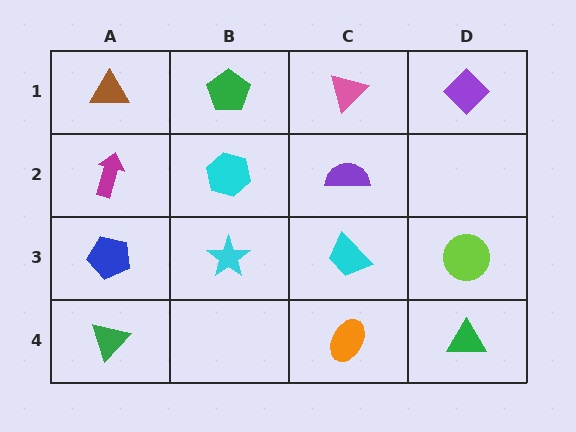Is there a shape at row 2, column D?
No, that cell is empty.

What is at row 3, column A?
A blue pentagon.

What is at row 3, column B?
A cyan star.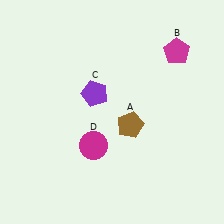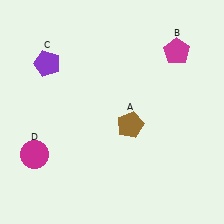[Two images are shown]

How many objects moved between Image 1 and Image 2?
2 objects moved between the two images.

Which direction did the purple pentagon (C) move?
The purple pentagon (C) moved left.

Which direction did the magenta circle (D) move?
The magenta circle (D) moved left.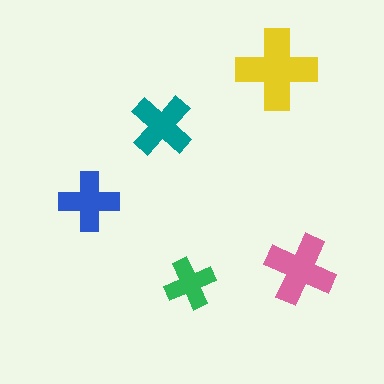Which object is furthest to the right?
The pink cross is rightmost.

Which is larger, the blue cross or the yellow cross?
The yellow one.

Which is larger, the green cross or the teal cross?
The teal one.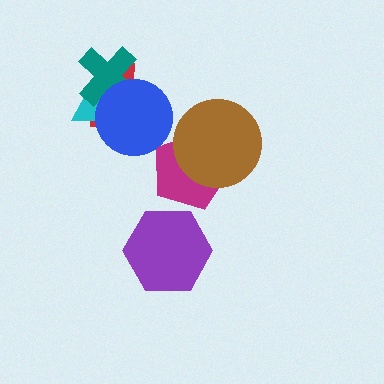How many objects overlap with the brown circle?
1 object overlaps with the brown circle.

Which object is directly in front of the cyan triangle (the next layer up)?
The teal cross is directly in front of the cyan triangle.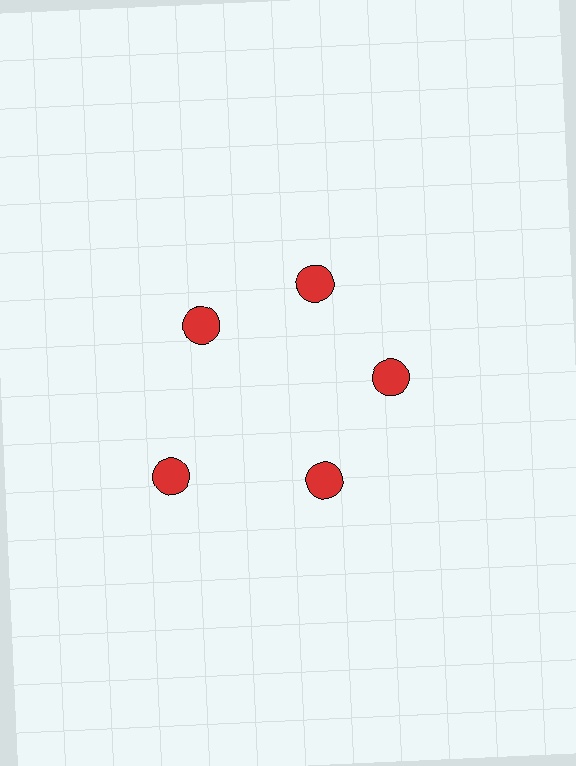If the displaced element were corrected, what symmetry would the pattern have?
It would have 5-fold rotational symmetry — the pattern would map onto itself every 72 degrees.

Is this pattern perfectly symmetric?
No. The 5 red circles are arranged in a ring, but one element near the 8 o'clock position is pushed outward from the center, breaking the 5-fold rotational symmetry.